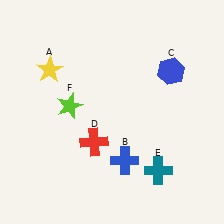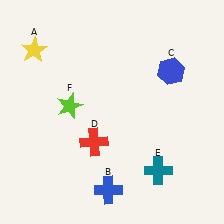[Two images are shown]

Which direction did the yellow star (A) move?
The yellow star (A) moved up.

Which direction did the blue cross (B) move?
The blue cross (B) moved down.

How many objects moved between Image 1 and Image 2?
2 objects moved between the two images.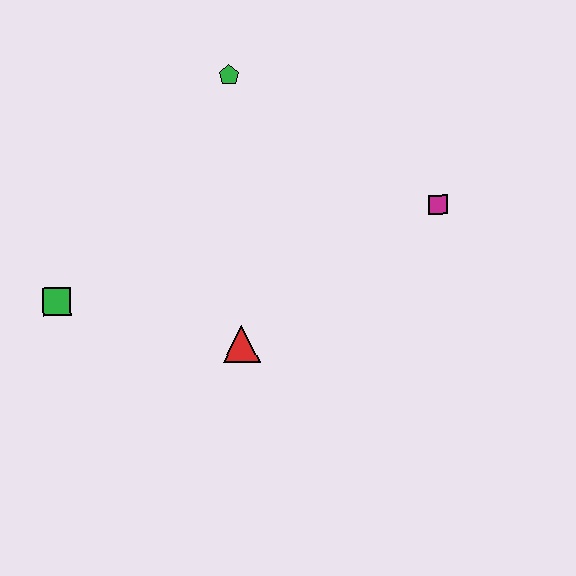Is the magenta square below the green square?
No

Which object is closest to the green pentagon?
The magenta square is closest to the green pentagon.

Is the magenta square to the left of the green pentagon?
No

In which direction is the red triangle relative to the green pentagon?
The red triangle is below the green pentagon.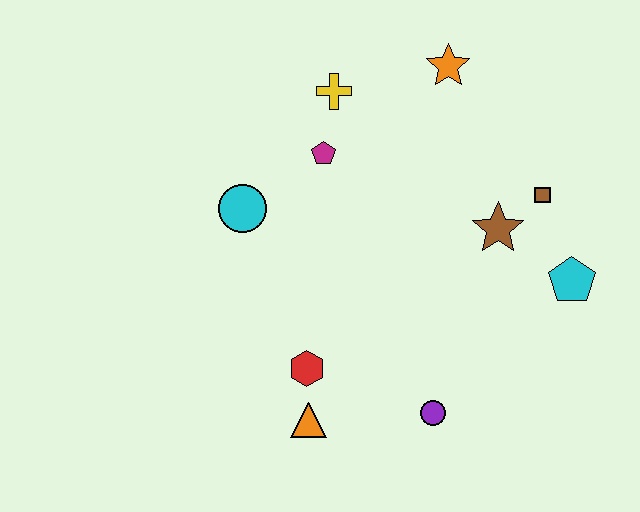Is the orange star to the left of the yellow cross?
No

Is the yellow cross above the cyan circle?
Yes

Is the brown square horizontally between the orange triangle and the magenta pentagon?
No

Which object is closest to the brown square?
The brown star is closest to the brown square.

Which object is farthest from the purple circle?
The orange star is farthest from the purple circle.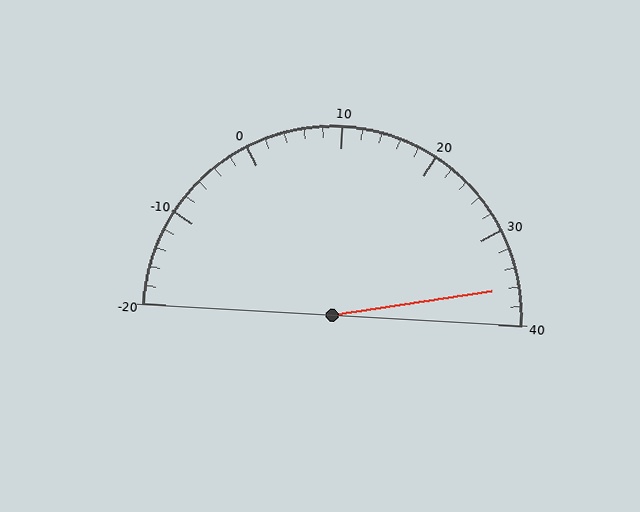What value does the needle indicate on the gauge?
The needle indicates approximately 36.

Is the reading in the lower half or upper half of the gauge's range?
The reading is in the upper half of the range (-20 to 40).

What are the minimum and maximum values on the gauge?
The gauge ranges from -20 to 40.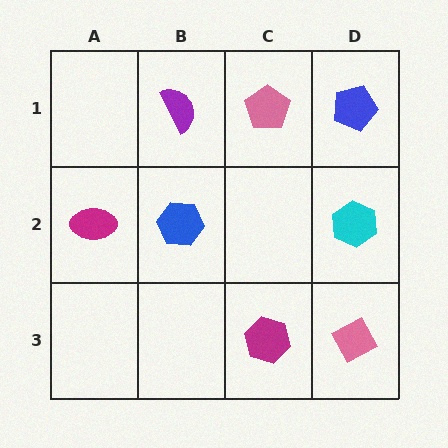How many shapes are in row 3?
2 shapes.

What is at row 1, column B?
A purple semicircle.